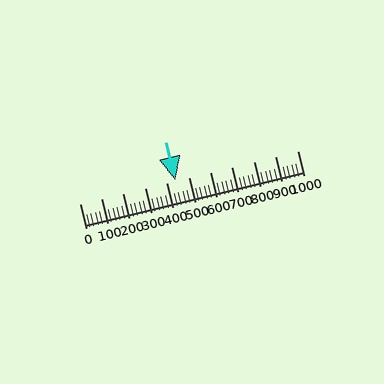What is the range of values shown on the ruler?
The ruler shows values from 0 to 1000.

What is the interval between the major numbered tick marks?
The major tick marks are spaced 100 units apart.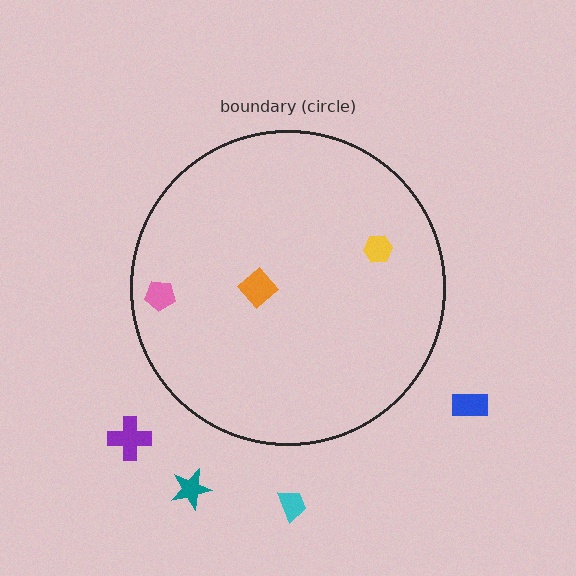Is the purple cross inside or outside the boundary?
Outside.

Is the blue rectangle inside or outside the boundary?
Outside.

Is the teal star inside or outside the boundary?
Outside.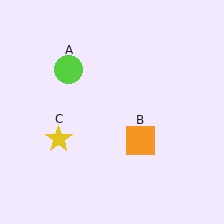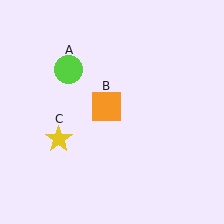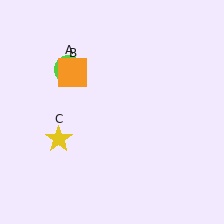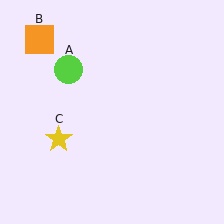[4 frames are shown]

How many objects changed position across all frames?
1 object changed position: orange square (object B).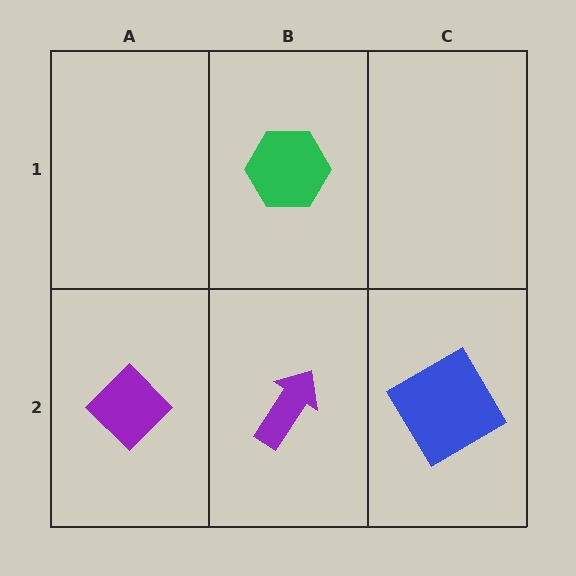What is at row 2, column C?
A blue diamond.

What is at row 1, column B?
A green hexagon.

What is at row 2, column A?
A purple diamond.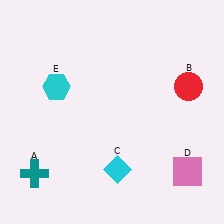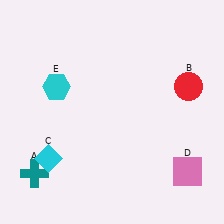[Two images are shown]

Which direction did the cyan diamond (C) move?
The cyan diamond (C) moved left.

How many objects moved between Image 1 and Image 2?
1 object moved between the two images.